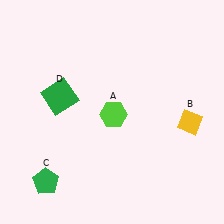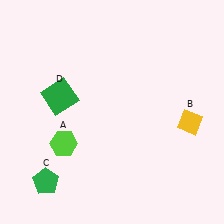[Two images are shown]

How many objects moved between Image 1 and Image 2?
1 object moved between the two images.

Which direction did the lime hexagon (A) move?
The lime hexagon (A) moved left.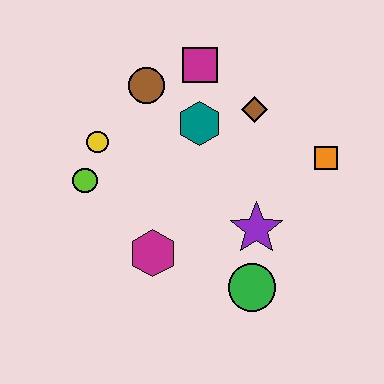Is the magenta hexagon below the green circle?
No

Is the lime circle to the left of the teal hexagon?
Yes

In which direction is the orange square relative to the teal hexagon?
The orange square is to the right of the teal hexagon.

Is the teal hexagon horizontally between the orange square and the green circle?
No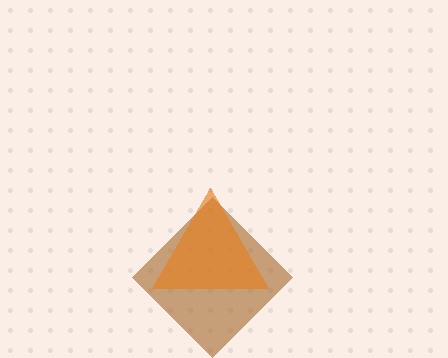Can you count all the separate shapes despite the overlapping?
Yes, there are 2 separate shapes.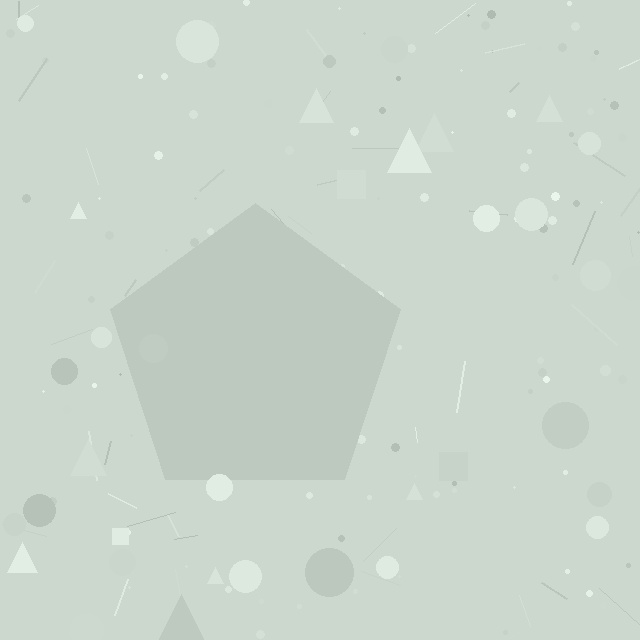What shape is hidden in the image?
A pentagon is hidden in the image.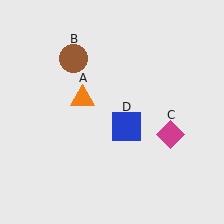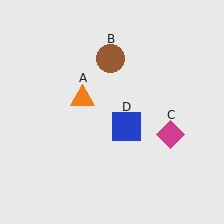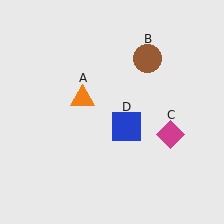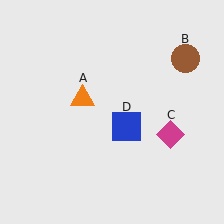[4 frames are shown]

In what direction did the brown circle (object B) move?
The brown circle (object B) moved right.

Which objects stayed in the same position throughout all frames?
Orange triangle (object A) and magenta diamond (object C) and blue square (object D) remained stationary.